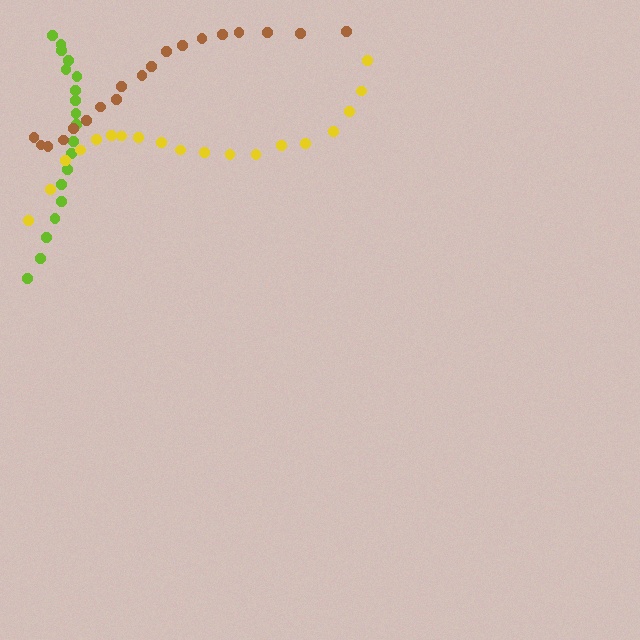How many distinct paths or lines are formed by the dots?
There are 3 distinct paths.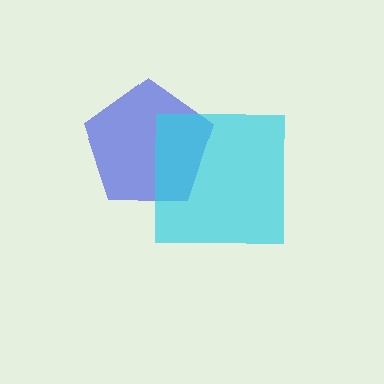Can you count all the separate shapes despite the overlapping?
Yes, there are 2 separate shapes.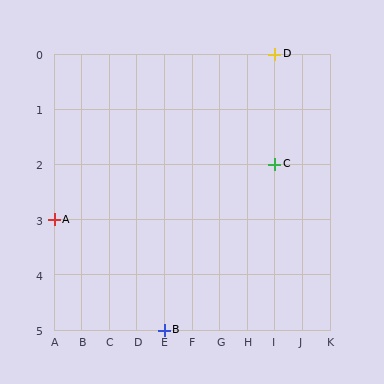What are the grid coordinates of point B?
Point B is at grid coordinates (E, 5).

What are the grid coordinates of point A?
Point A is at grid coordinates (A, 3).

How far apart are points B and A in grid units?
Points B and A are 4 columns and 2 rows apart (about 4.5 grid units diagonally).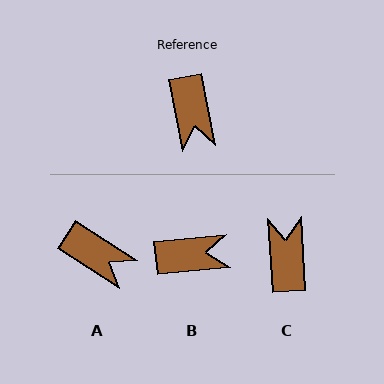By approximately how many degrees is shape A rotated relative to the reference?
Approximately 47 degrees counter-clockwise.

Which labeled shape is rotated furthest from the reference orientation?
C, about 173 degrees away.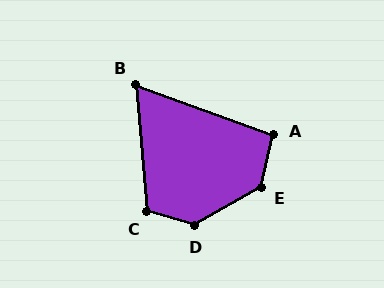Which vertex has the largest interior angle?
D, at approximately 134 degrees.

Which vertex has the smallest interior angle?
B, at approximately 65 degrees.